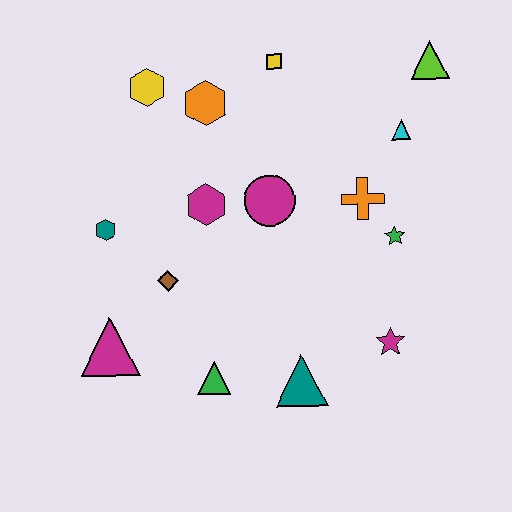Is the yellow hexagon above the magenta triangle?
Yes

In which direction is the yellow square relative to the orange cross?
The yellow square is above the orange cross.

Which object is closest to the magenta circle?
The magenta hexagon is closest to the magenta circle.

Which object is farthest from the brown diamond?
The lime triangle is farthest from the brown diamond.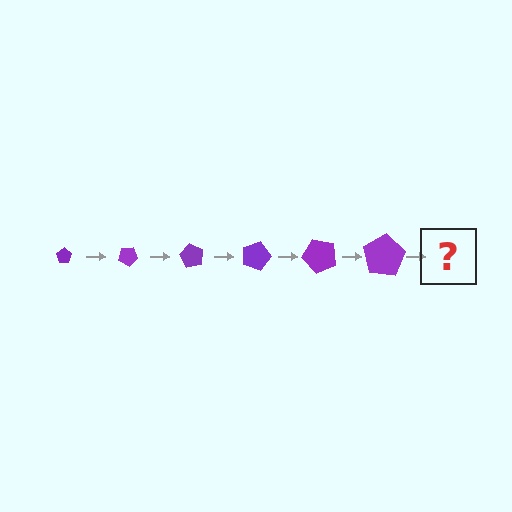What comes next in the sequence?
The next element should be a pentagon, larger than the previous one and rotated 180 degrees from the start.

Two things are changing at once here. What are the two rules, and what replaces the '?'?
The two rules are that the pentagon grows larger each step and it rotates 30 degrees each step. The '?' should be a pentagon, larger than the previous one and rotated 180 degrees from the start.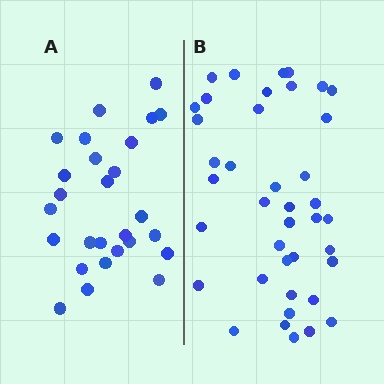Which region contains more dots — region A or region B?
Region B (the right region) has more dots.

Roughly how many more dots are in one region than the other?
Region B has approximately 15 more dots than region A.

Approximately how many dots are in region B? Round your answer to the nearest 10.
About 40 dots.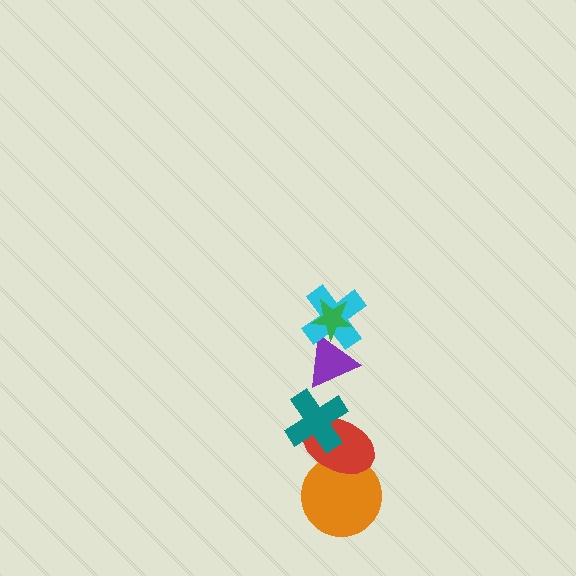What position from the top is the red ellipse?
The red ellipse is 5th from the top.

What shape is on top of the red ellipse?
The teal cross is on top of the red ellipse.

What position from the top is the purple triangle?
The purple triangle is 3rd from the top.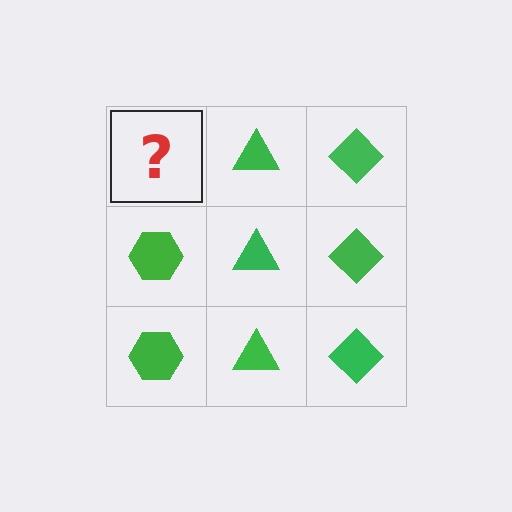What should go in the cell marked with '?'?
The missing cell should contain a green hexagon.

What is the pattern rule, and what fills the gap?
The rule is that each column has a consistent shape. The gap should be filled with a green hexagon.